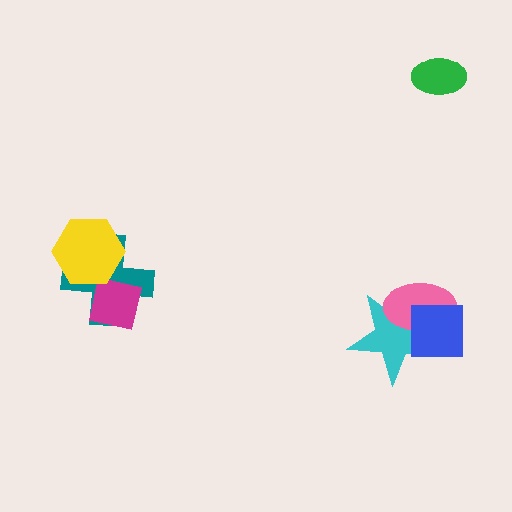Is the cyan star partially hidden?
Yes, it is partially covered by another shape.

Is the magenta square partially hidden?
Yes, it is partially covered by another shape.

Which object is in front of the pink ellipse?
The blue square is in front of the pink ellipse.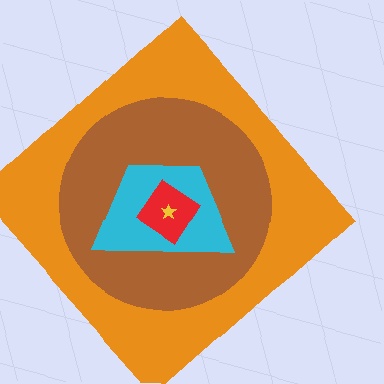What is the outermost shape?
The orange diamond.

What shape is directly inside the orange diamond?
The brown circle.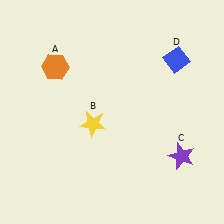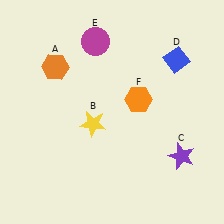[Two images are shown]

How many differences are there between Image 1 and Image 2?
There are 2 differences between the two images.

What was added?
A magenta circle (E), an orange hexagon (F) were added in Image 2.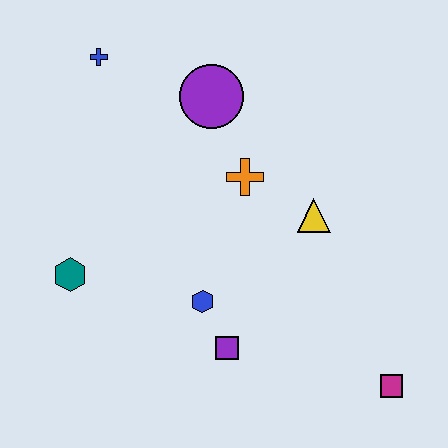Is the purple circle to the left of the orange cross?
Yes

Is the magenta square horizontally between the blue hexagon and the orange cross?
No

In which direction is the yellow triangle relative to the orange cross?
The yellow triangle is to the right of the orange cross.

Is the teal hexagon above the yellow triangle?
No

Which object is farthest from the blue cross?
The magenta square is farthest from the blue cross.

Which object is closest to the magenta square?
The purple square is closest to the magenta square.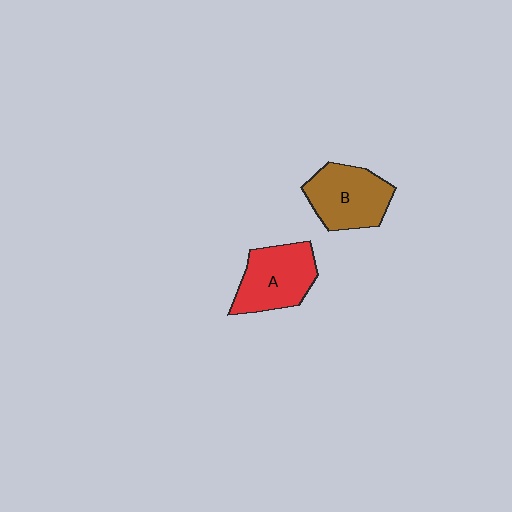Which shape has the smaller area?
Shape B (brown).